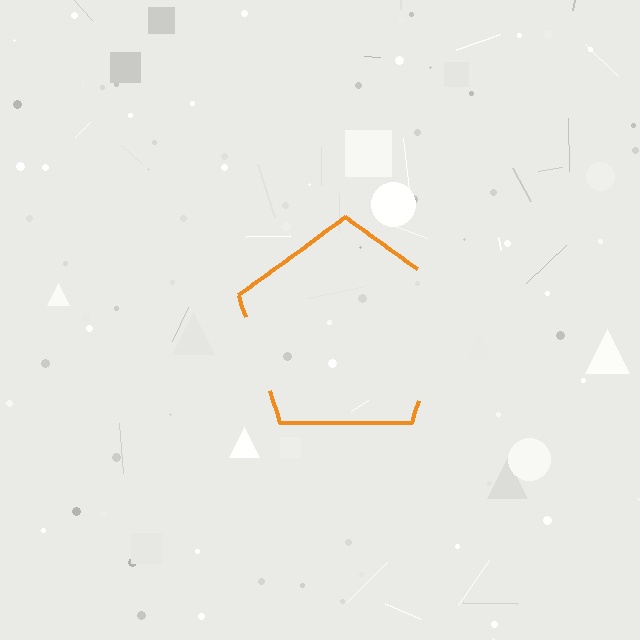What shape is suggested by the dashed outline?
The dashed outline suggests a pentagon.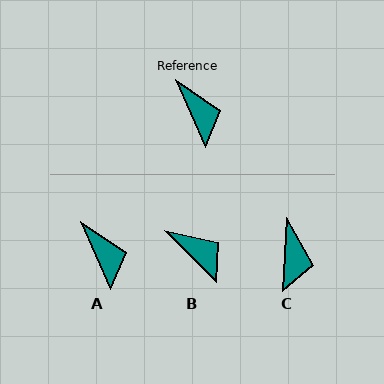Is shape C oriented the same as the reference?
No, it is off by about 27 degrees.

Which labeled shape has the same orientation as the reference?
A.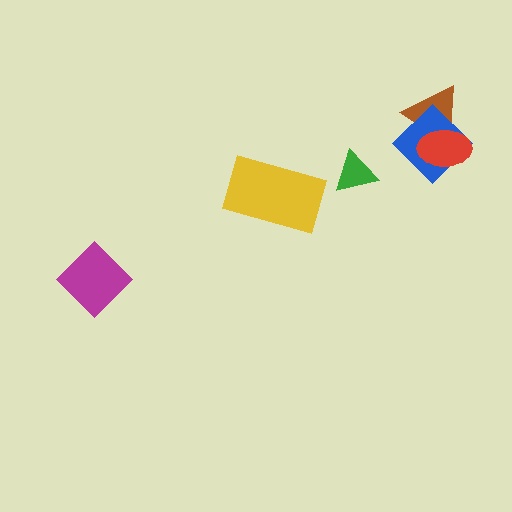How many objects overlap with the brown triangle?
2 objects overlap with the brown triangle.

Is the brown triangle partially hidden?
Yes, it is partially covered by another shape.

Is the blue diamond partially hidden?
Yes, it is partially covered by another shape.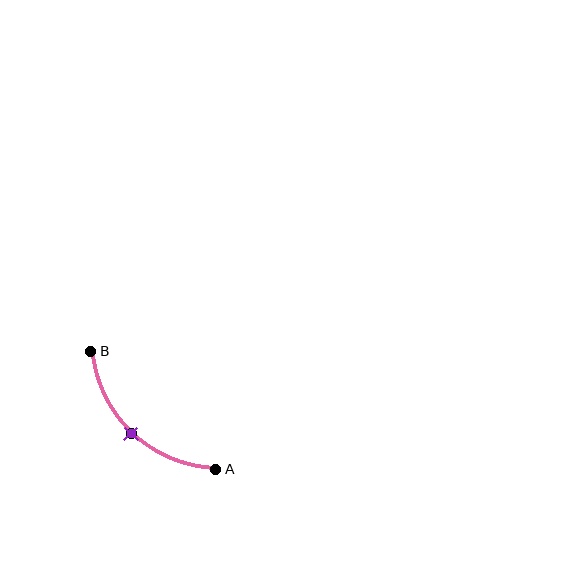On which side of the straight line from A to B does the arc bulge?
The arc bulges below and to the left of the straight line connecting A and B.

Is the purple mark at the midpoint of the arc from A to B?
Yes. The purple mark lies on the arc at equal arc-length from both A and B — it is the arc midpoint.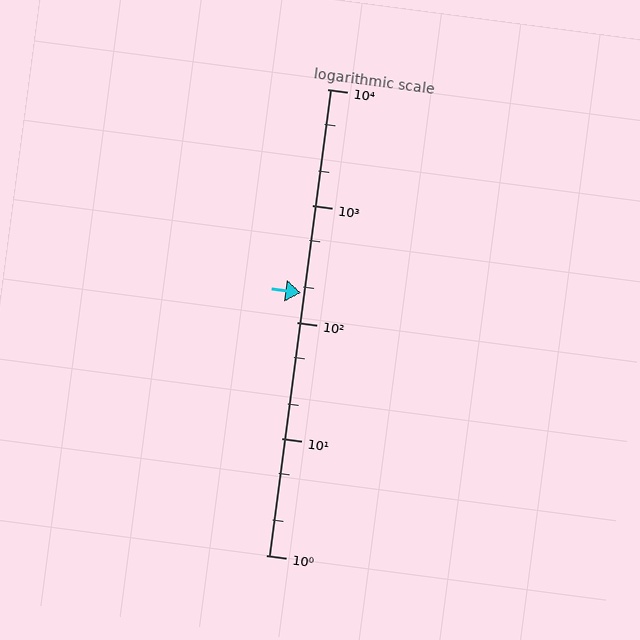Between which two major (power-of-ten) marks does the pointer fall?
The pointer is between 100 and 1000.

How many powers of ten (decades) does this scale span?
The scale spans 4 decades, from 1 to 10000.